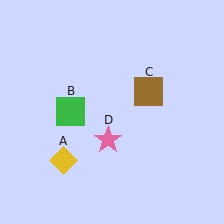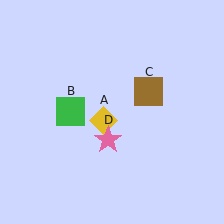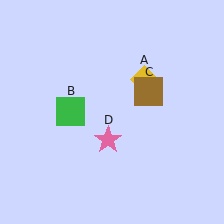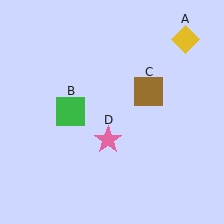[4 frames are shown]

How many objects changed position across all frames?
1 object changed position: yellow diamond (object A).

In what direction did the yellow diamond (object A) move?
The yellow diamond (object A) moved up and to the right.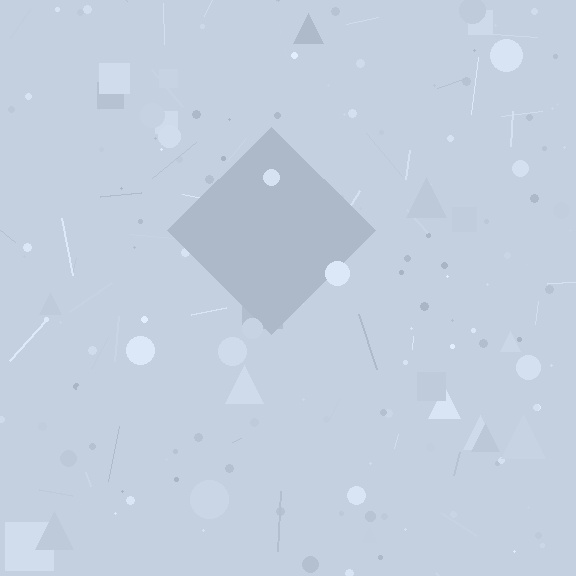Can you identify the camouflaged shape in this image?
The camouflaged shape is a diamond.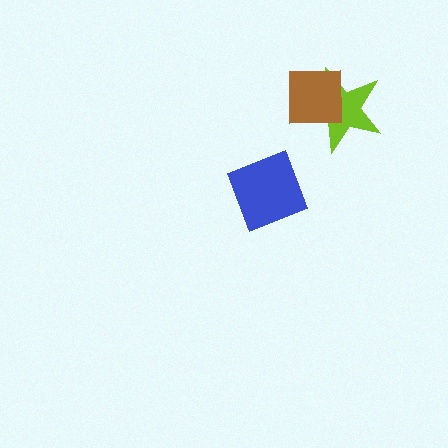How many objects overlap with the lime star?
1 object overlaps with the lime star.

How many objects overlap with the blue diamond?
0 objects overlap with the blue diamond.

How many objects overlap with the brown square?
1 object overlaps with the brown square.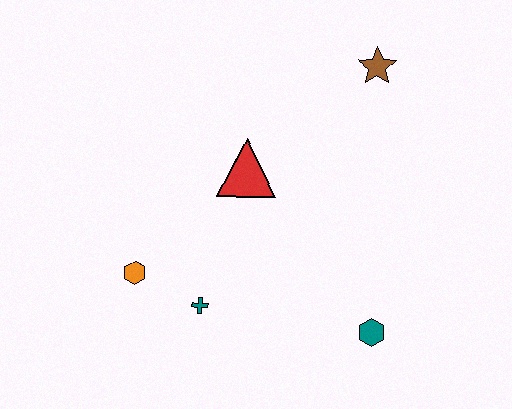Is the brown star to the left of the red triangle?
No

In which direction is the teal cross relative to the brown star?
The teal cross is below the brown star.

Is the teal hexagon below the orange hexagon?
Yes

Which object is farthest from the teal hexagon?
The brown star is farthest from the teal hexagon.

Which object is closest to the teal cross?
The orange hexagon is closest to the teal cross.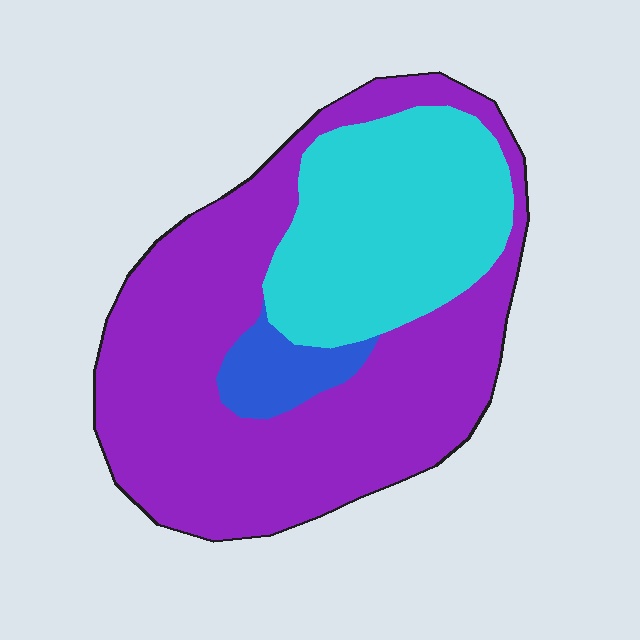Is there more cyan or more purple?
Purple.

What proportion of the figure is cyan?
Cyan covers 31% of the figure.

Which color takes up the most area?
Purple, at roughly 65%.